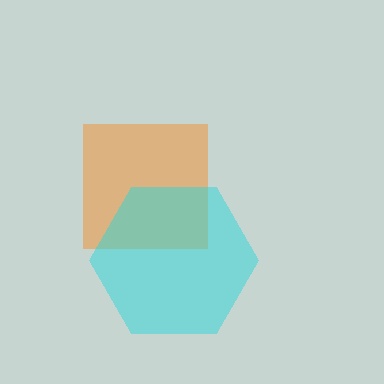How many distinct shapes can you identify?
There are 2 distinct shapes: an orange square, a cyan hexagon.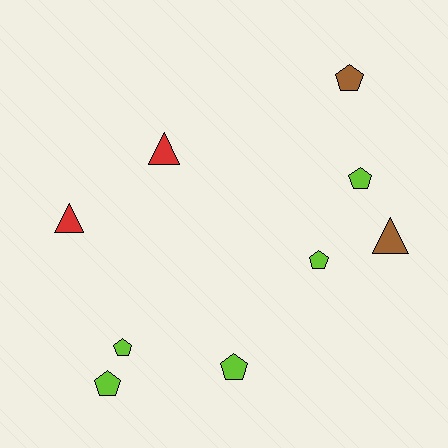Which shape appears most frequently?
Pentagon, with 6 objects.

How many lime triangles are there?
There are no lime triangles.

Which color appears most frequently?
Lime, with 5 objects.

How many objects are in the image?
There are 9 objects.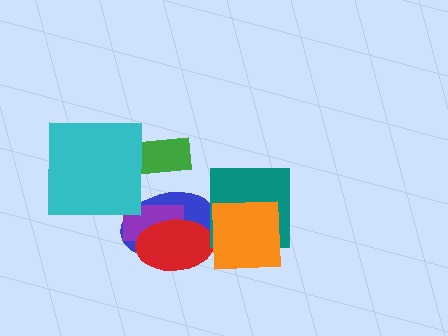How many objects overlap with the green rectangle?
0 objects overlap with the green rectangle.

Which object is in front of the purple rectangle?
The red ellipse is in front of the purple rectangle.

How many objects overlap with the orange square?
1 object overlaps with the orange square.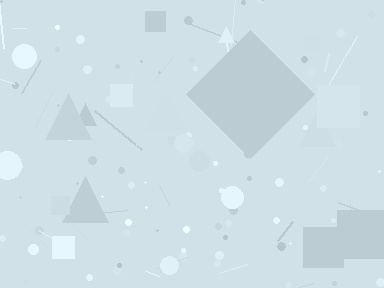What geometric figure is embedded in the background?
A diamond is embedded in the background.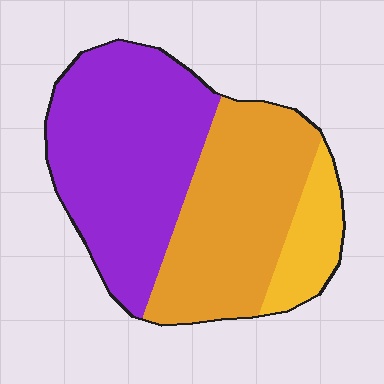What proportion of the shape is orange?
Orange takes up about two fifths (2/5) of the shape.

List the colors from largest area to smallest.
From largest to smallest: purple, orange, yellow.